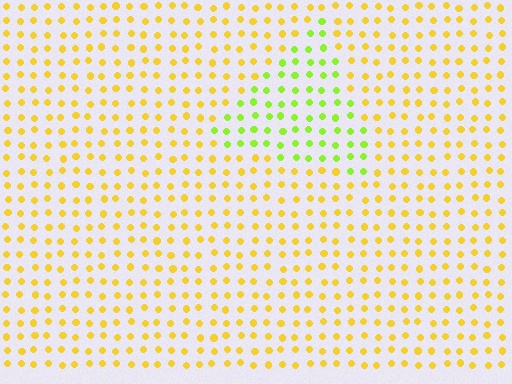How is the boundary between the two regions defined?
The boundary is defined purely by a slight shift in hue (about 42 degrees). Spacing, size, and orientation are identical on both sides.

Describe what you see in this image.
The image is filled with small yellow elements in a uniform arrangement. A triangle-shaped region is visible where the elements are tinted to a slightly different hue, forming a subtle color boundary.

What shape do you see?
I see a triangle.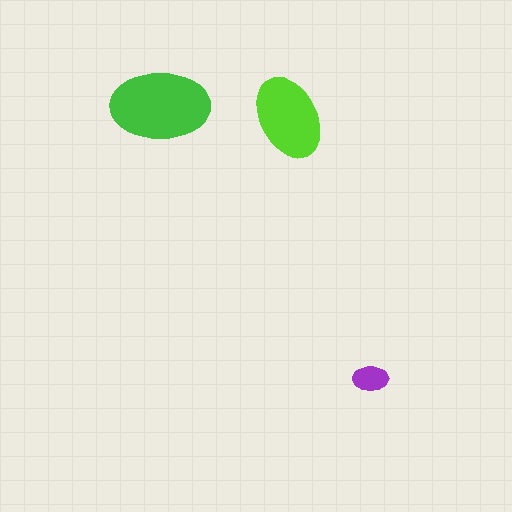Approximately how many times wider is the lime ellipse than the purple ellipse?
About 2.5 times wider.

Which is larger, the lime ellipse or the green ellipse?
The green one.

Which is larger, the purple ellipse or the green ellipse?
The green one.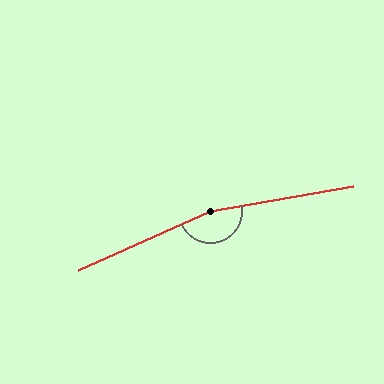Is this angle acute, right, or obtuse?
It is obtuse.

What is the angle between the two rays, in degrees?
Approximately 166 degrees.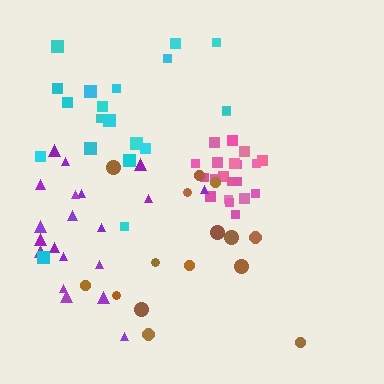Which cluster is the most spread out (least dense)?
Brown.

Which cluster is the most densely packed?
Pink.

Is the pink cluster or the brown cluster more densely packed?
Pink.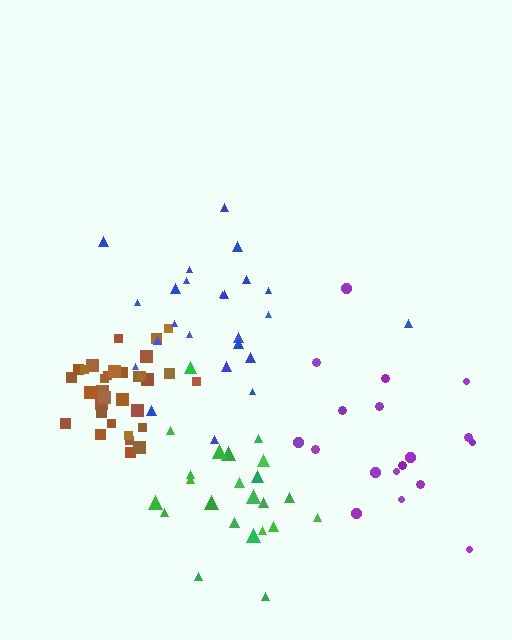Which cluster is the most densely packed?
Brown.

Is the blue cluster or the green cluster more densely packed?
Green.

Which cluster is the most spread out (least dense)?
Purple.